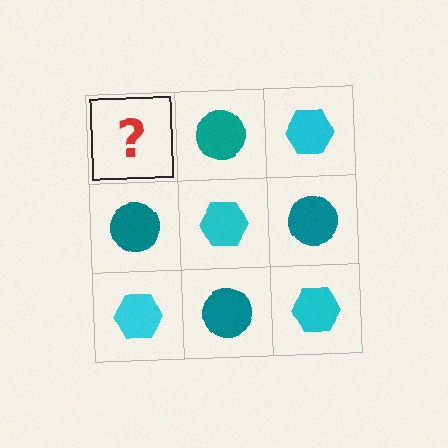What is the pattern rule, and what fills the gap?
The rule is that it alternates cyan hexagon and teal circle in a checkerboard pattern. The gap should be filled with a cyan hexagon.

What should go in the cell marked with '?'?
The missing cell should contain a cyan hexagon.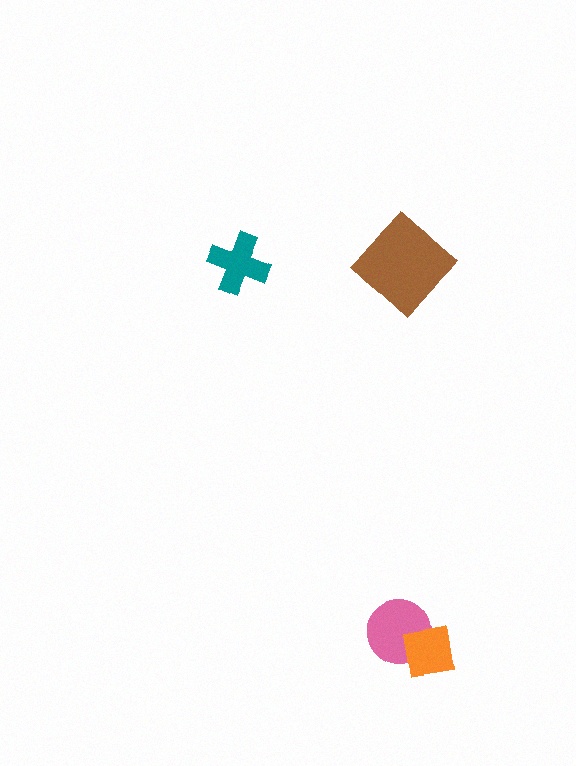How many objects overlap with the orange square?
1 object overlaps with the orange square.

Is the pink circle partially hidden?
Yes, it is partially covered by another shape.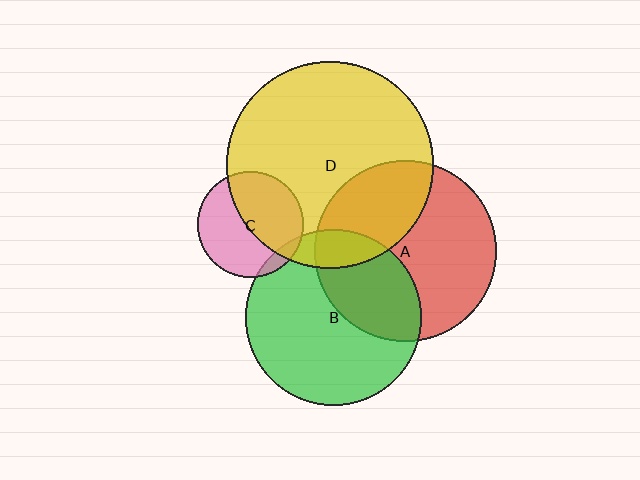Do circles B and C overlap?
Yes.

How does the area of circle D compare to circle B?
Approximately 1.4 times.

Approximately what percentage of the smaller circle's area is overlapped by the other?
Approximately 10%.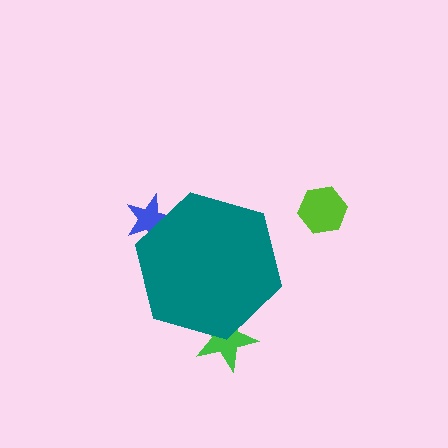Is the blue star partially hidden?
Yes, the blue star is partially hidden behind the teal hexagon.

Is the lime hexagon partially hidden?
No, the lime hexagon is fully visible.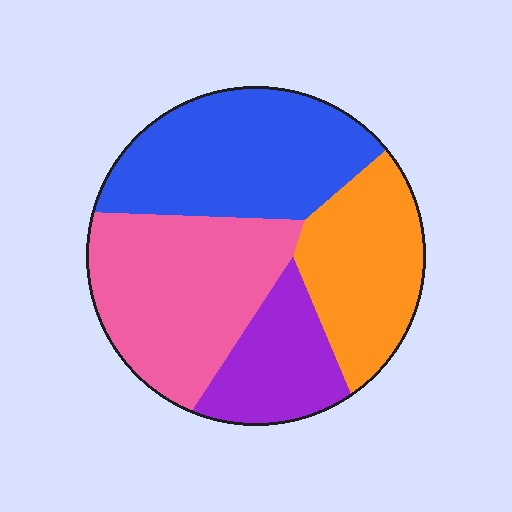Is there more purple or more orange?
Orange.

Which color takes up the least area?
Purple, at roughly 15%.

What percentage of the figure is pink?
Pink takes up about one third (1/3) of the figure.